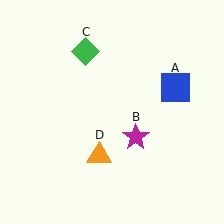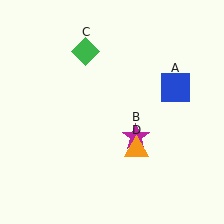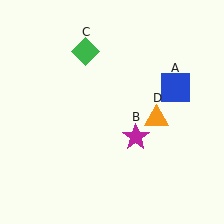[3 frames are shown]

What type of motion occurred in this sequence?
The orange triangle (object D) rotated counterclockwise around the center of the scene.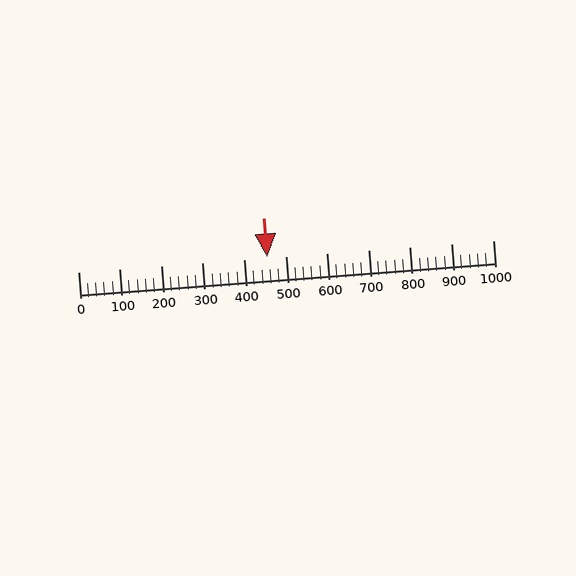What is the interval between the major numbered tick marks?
The major tick marks are spaced 100 units apart.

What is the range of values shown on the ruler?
The ruler shows values from 0 to 1000.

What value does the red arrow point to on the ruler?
The red arrow points to approximately 455.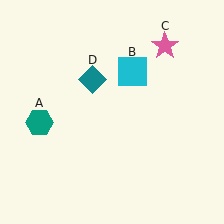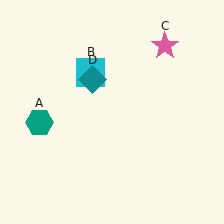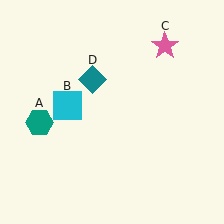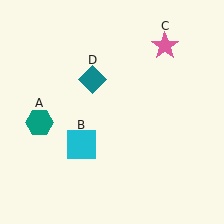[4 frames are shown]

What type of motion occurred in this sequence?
The cyan square (object B) rotated counterclockwise around the center of the scene.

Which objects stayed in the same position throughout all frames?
Teal hexagon (object A) and pink star (object C) and teal diamond (object D) remained stationary.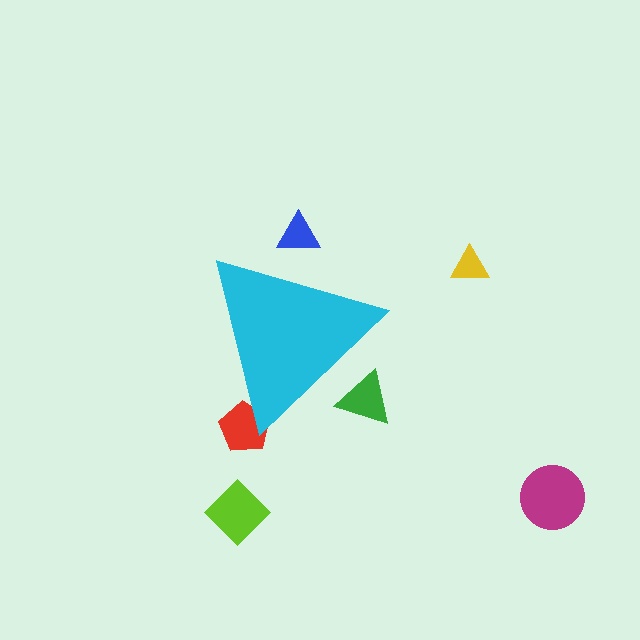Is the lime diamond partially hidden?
No, the lime diamond is fully visible.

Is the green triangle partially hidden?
Yes, the green triangle is partially hidden behind the cyan triangle.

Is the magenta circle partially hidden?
No, the magenta circle is fully visible.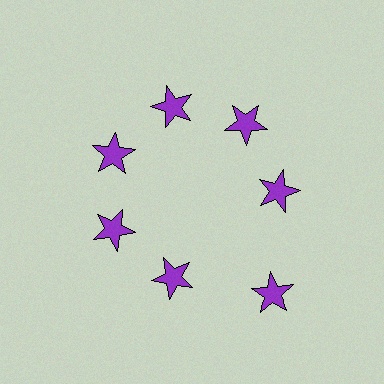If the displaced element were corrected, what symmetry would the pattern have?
It would have 7-fold rotational symmetry — the pattern would map onto itself every 51 degrees.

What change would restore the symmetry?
The symmetry would be restored by moving it inward, back onto the ring so that all 7 stars sit at equal angles and equal distance from the center.